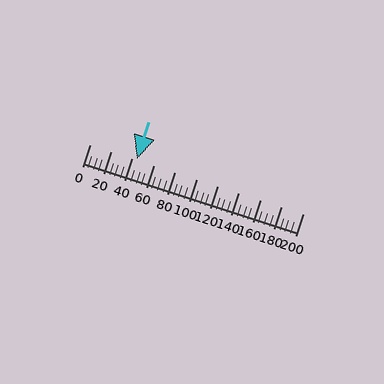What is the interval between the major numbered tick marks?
The major tick marks are spaced 20 units apart.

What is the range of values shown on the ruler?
The ruler shows values from 0 to 200.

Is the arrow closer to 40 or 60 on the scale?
The arrow is closer to 40.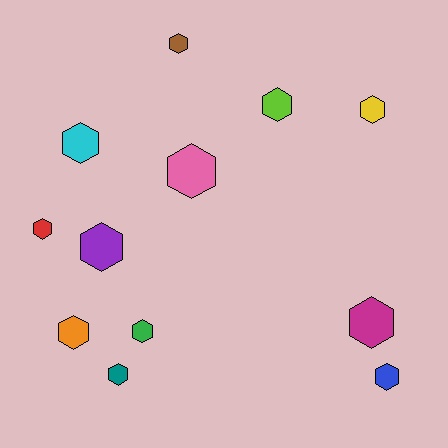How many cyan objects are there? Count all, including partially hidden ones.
There is 1 cyan object.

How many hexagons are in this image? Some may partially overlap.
There are 12 hexagons.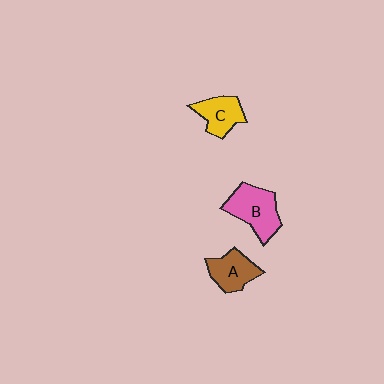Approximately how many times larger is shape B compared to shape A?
Approximately 1.3 times.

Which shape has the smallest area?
Shape C (yellow).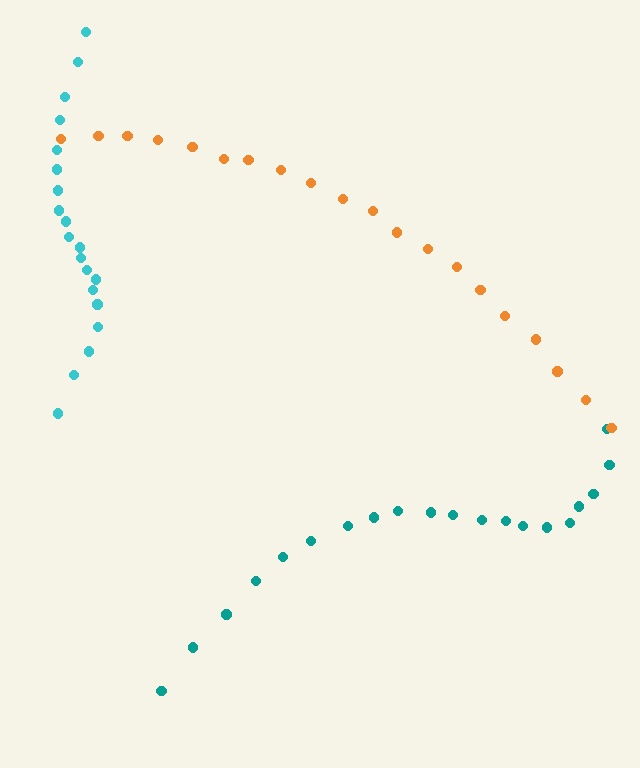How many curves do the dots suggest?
There are 3 distinct paths.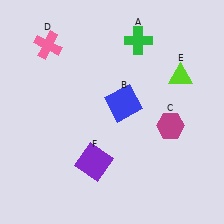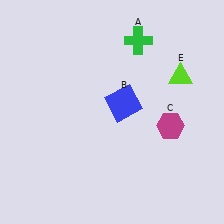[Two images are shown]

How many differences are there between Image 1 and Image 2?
There are 2 differences between the two images.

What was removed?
The pink cross (D), the purple square (F) were removed in Image 2.